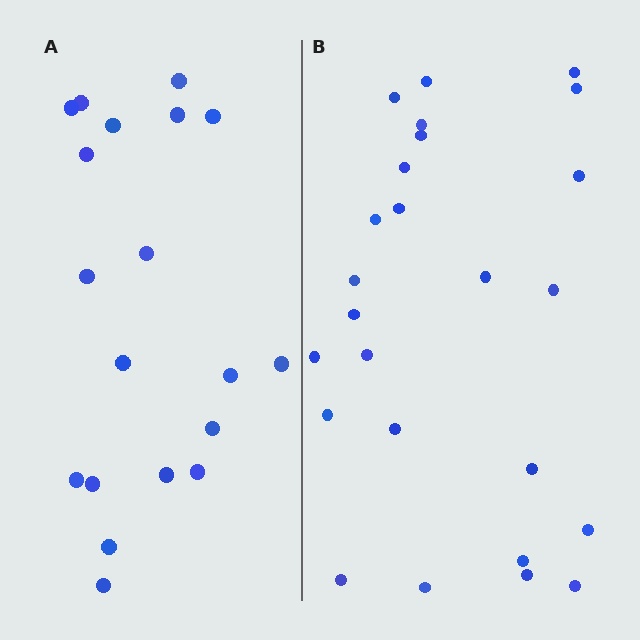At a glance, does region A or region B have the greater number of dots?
Region B (the right region) has more dots.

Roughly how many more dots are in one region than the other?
Region B has about 6 more dots than region A.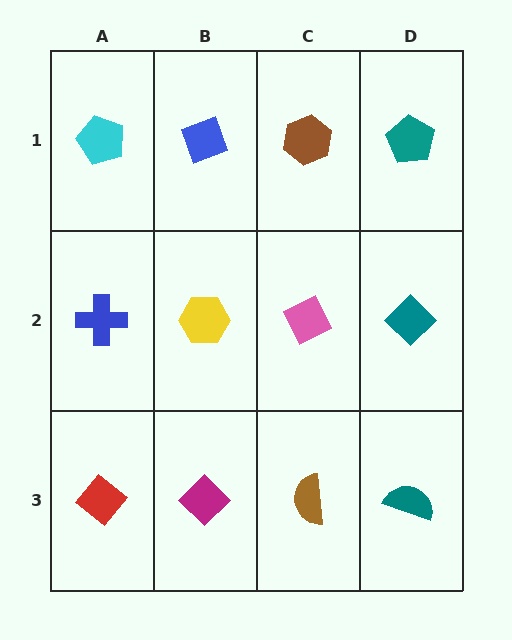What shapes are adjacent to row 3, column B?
A yellow hexagon (row 2, column B), a red diamond (row 3, column A), a brown semicircle (row 3, column C).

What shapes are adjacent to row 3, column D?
A teal diamond (row 2, column D), a brown semicircle (row 3, column C).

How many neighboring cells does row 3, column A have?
2.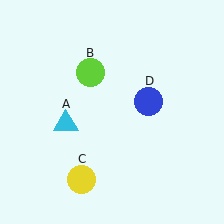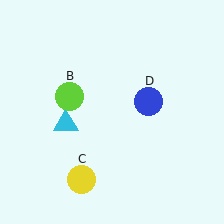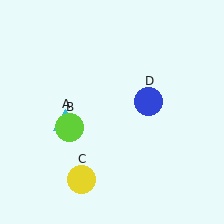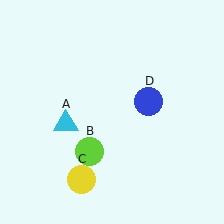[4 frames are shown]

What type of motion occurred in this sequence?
The lime circle (object B) rotated counterclockwise around the center of the scene.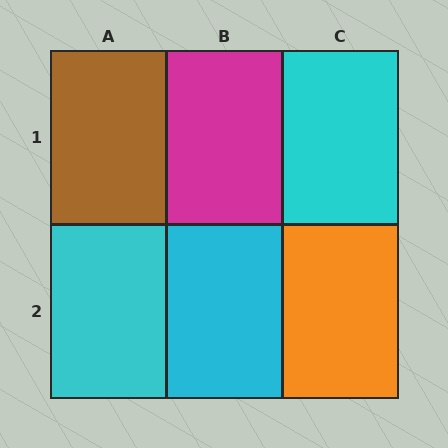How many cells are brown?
1 cell is brown.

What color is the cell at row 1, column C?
Cyan.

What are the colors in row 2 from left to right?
Cyan, cyan, orange.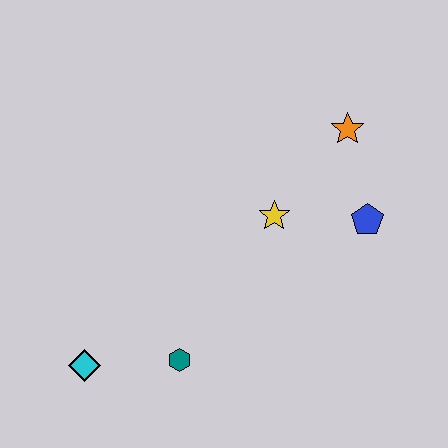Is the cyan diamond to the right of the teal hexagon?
No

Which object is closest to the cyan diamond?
The teal hexagon is closest to the cyan diamond.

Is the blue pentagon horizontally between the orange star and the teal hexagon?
No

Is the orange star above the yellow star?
Yes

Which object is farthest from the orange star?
The cyan diamond is farthest from the orange star.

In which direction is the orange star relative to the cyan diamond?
The orange star is to the right of the cyan diamond.